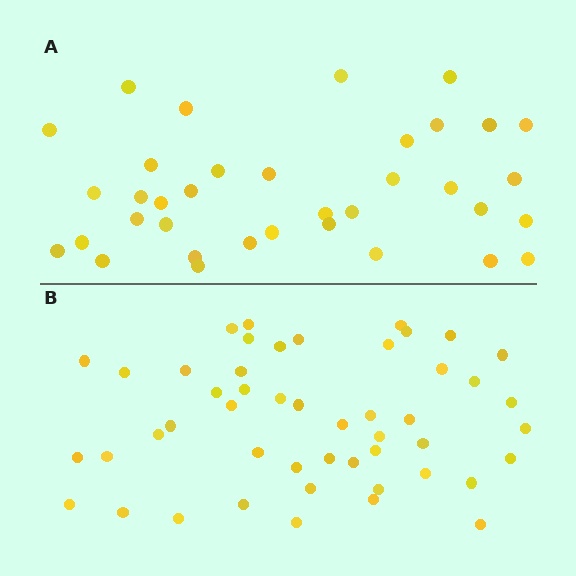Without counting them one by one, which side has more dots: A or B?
Region B (the bottom region) has more dots.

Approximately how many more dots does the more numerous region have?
Region B has approximately 15 more dots than region A.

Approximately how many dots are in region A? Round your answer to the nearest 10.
About 40 dots. (The exact count is 36, which rounds to 40.)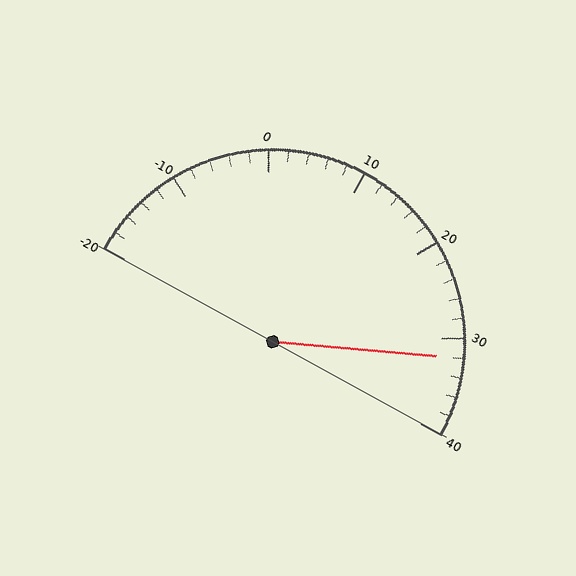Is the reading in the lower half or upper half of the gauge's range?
The reading is in the upper half of the range (-20 to 40).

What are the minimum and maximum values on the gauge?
The gauge ranges from -20 to 40.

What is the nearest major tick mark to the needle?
The nearest major tick mark is 30.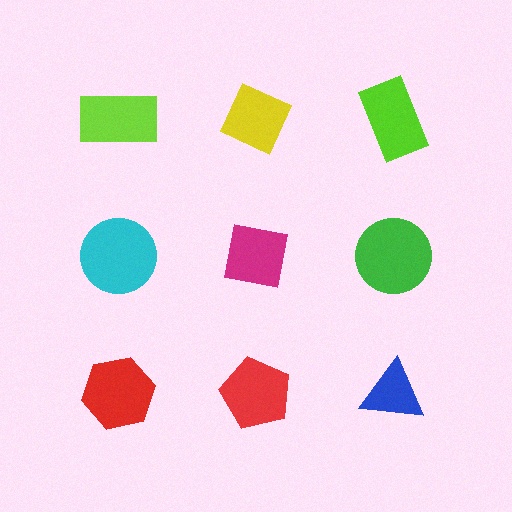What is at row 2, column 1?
A cyan circle.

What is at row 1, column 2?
A yellow diamond.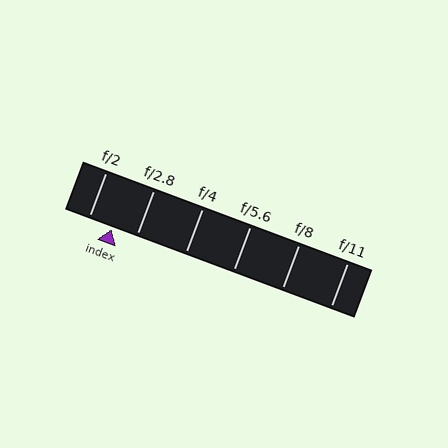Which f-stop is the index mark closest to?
The index mark is closest to f/2.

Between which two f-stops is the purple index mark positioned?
The index mark is between f/2 and f/2.8.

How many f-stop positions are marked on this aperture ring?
There are 6 f-stop positions marked.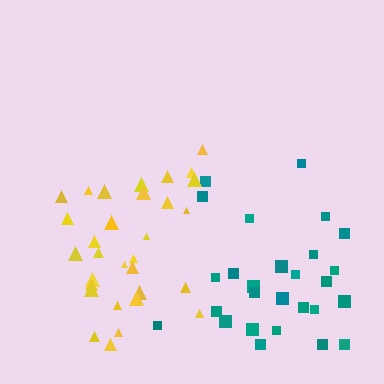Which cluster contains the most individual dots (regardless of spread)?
Yellow (31).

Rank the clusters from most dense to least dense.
yellow, teal.